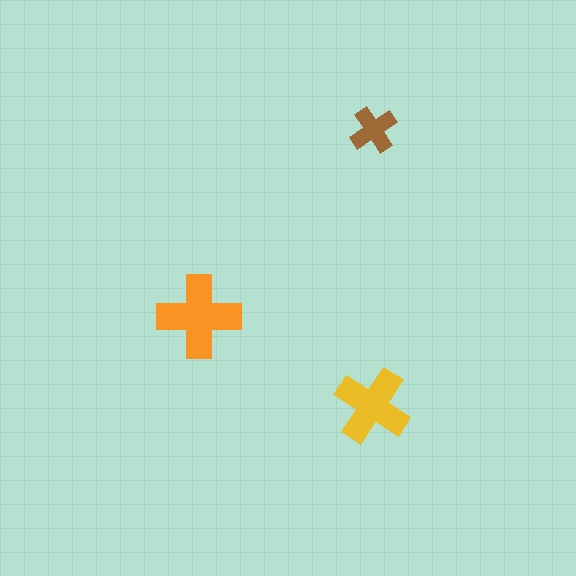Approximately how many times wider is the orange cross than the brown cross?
About 2 times wider.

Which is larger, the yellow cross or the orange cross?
The orange one.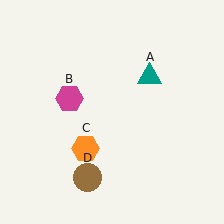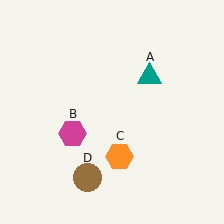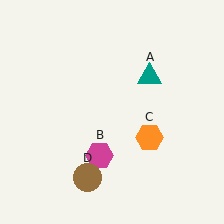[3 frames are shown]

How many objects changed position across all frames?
2 objects changed position: magenta hexagon (object B), orange hexagon (object C).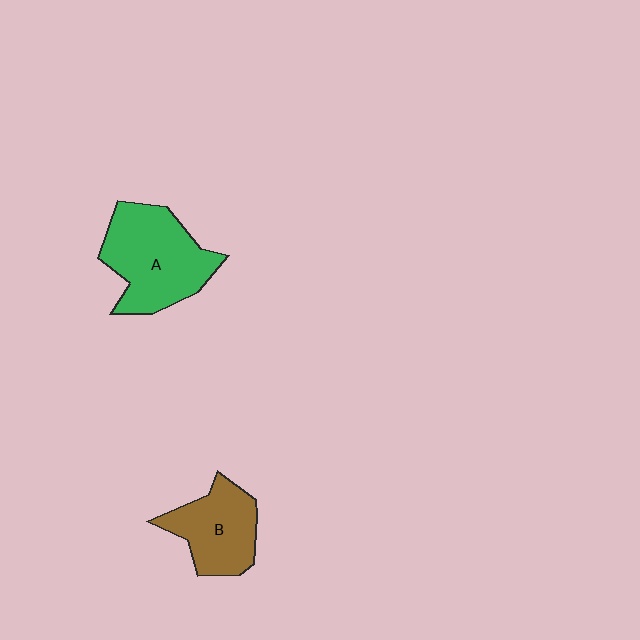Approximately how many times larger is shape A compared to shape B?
Approximately 1.4 times.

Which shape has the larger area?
Shape A (green).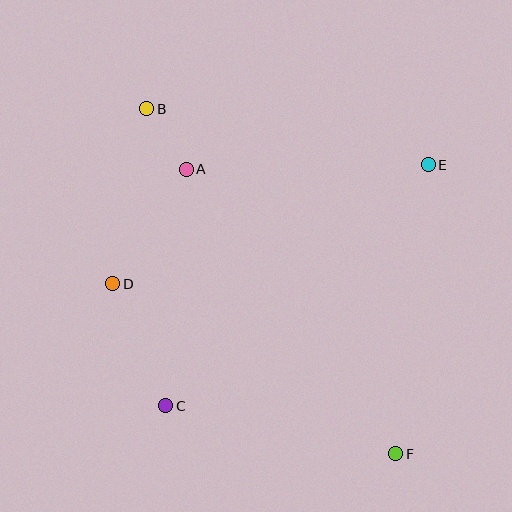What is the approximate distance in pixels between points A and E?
The distance between A and E is approximately 242 pixels.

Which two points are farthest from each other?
Points B and F are farthest from each other.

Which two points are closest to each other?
Points A and B are closest to each other.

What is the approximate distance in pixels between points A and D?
The distance between A and D is approximately 136 pixels.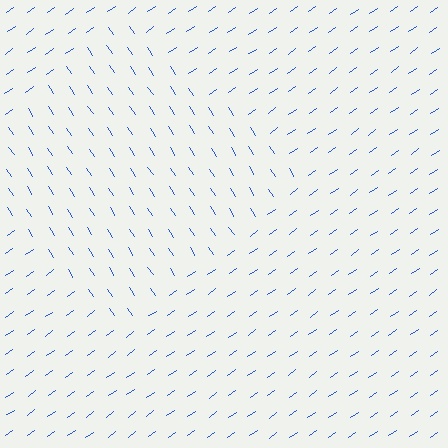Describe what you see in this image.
The image is filled with small blue line segments. A diamond region in the image has lines oriented differently from the surrounding lines, creating a visible texture boundary.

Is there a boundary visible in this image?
Yes, there is a texture boundary formed by a change in line orientation.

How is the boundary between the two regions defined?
The boundary is defined purely by a change in line orientation (approximately 88 degrees difference). All lines are the same color and thickness.